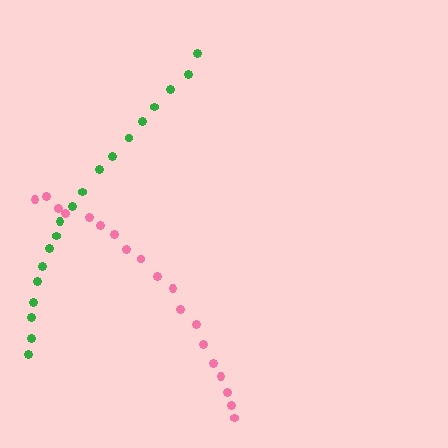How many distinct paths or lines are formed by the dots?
There are 2 distinct paths.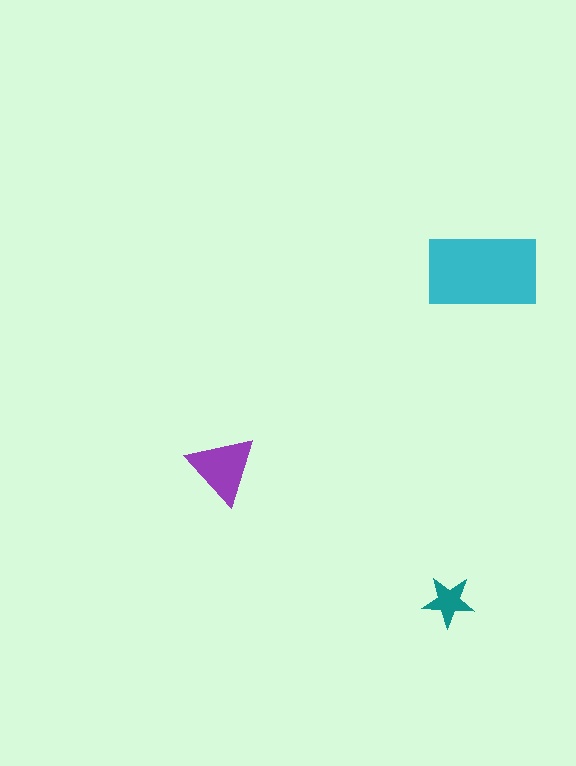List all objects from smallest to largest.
The teal star, the purple triangle, the cyan rectangle.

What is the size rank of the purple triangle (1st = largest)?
2nd.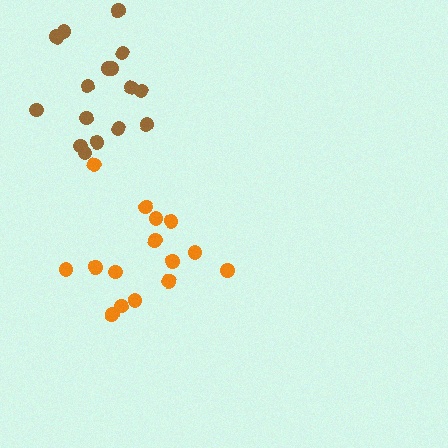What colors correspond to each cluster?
The clusters are colored: orange, brown.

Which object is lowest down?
The orange cluster is bottommost.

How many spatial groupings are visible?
There are 2 spatial groupings.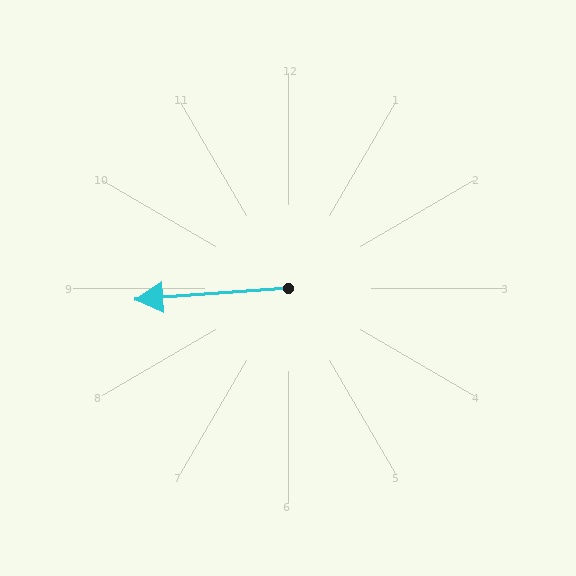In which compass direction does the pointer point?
West.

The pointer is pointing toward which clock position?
Roughly 9 o'clock.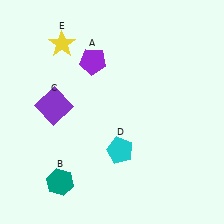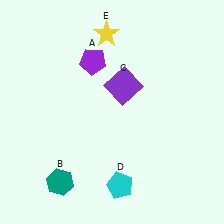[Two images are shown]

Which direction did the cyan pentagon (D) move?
The cyan pentagon (D) moved down.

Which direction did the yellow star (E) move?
The yellow star (E) moved right.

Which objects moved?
The objects that moved are: the purple square (C), the cyan pentagon (D), the yellow star (E).